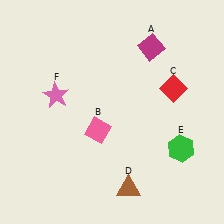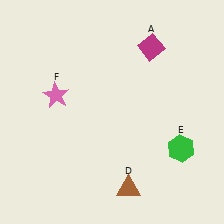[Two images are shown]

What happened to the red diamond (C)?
The red diamond (C) was removed in Image 2. It was in the top-right area of Image 1.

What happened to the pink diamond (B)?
The pink diamond (B) was removed in Image 2. It was in the bottom-left area of Image 1.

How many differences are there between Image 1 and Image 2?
There are 2 differences between the two images.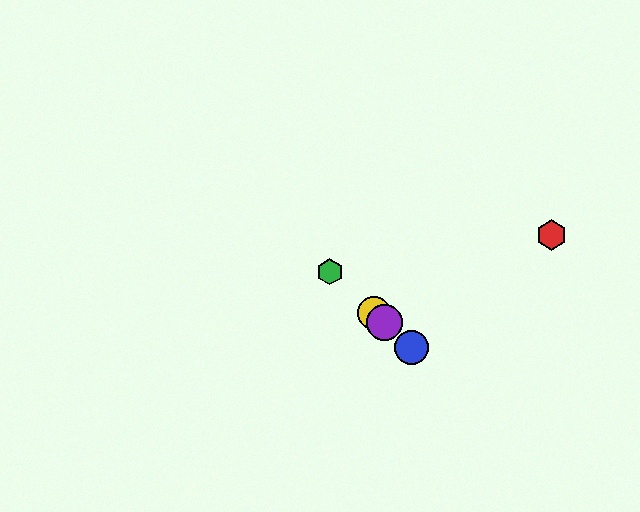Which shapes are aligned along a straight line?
The blue circle, the green hexagon, the yellow circle, the purple circle are aligned along a straight line.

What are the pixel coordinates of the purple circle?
The purple circle is at (385, 322).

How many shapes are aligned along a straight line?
4 shapes (the blue circle, the green hexagon, the yellow circle, the purple circle) are aligned along a straight line.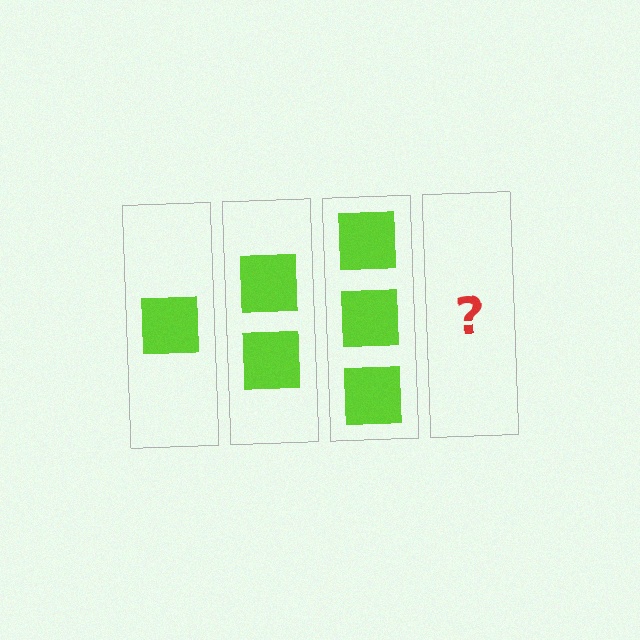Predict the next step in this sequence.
The next step is 4 squares.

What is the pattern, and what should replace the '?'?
The pattern is that each step adds one more square. The '?' should be 4 squares.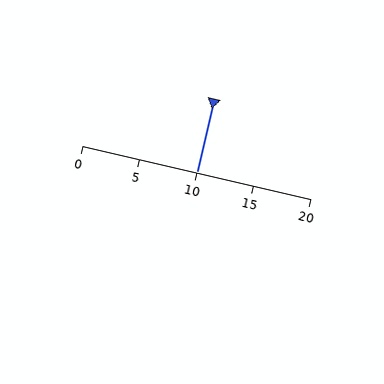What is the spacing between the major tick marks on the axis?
The major ticks are spaced 5 apart.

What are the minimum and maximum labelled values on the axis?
The axis runs from 0 to 20.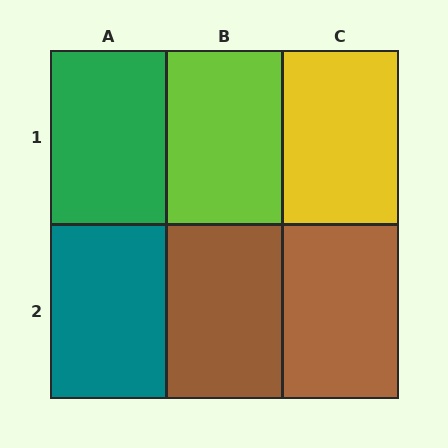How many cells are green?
1 cell is green.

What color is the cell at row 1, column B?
Lime.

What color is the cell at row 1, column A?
Green.